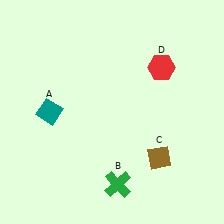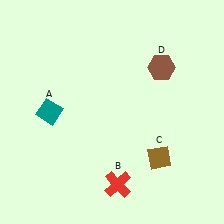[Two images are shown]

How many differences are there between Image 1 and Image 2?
There are 2 differences between the two images.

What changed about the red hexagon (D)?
In Image 1, D is red. In Image 2, it changed to brown.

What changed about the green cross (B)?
In Image 1, B is green. In Image 2, it changed to red.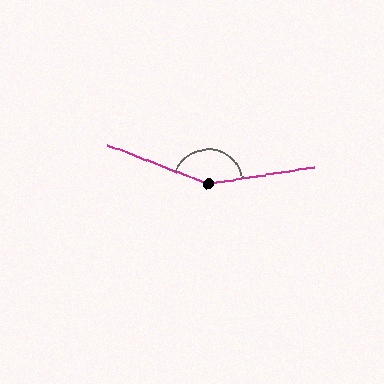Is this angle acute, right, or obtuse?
It is obtuse.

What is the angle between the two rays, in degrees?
Approximately 150 degrees.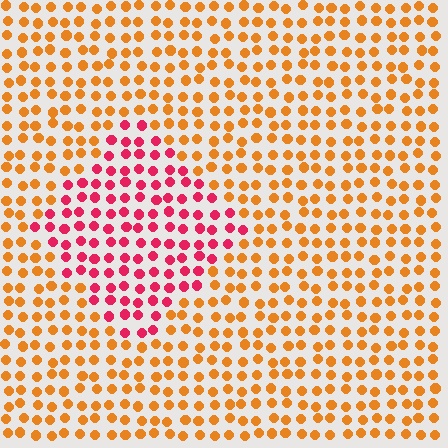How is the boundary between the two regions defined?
The boundary is defined purely by a slight shift in hue (about 49 degrees). Spacing, size, and orientation are identical on both sides.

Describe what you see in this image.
The image is filled with small orange elements in a uniform arrangement. A diamond-shaped region is visible where the elements are tinted to a slightly different hue, forming a subtle color boundary.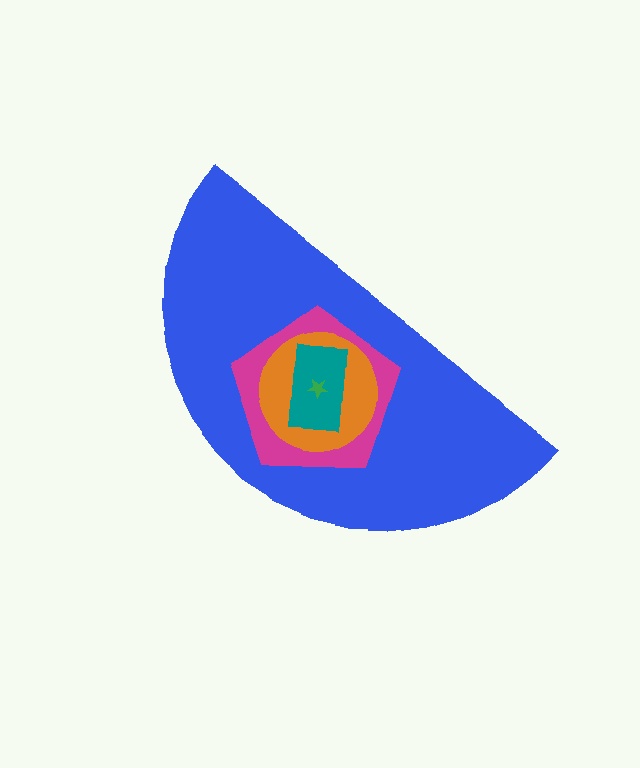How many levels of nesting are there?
5.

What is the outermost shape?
The blue semicircle.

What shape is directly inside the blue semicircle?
The magenta pentagon.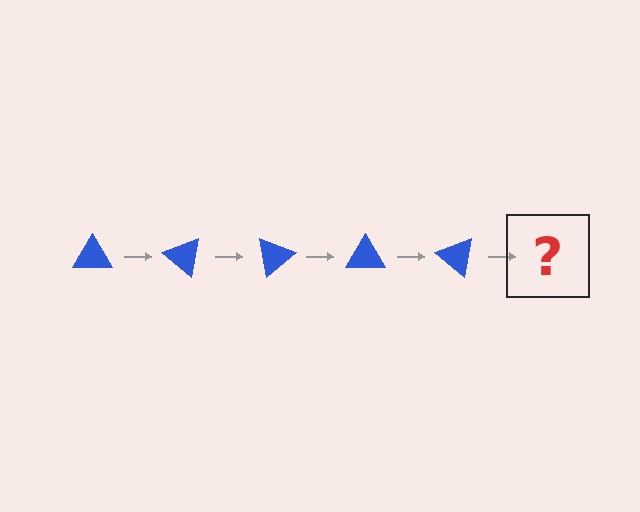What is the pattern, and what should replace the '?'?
The pattern is that the triangle rotates 40 degrees each step. The '?' should be a blue triangle rotated 200 degrees.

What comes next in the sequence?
The next element should be a blue triangle rotated 200 degrees.